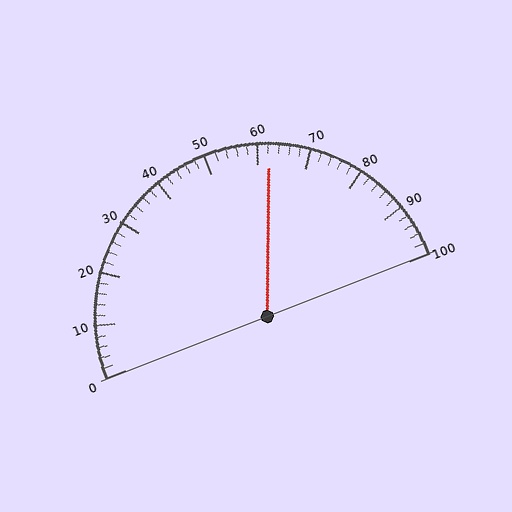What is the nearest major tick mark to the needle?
The nearest major tick mark is 60.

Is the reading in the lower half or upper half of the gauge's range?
The reading is in the upper half of the range (0 to 100).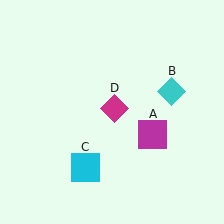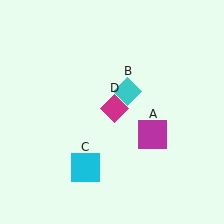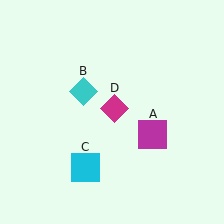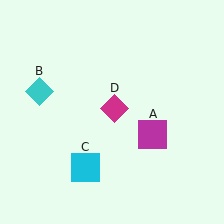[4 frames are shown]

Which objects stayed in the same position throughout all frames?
Magenta square (object A) and cyan square (object C) and magenta diamond (object D) remained stationary.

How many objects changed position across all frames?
1 object changed position: cyan diamond (object B).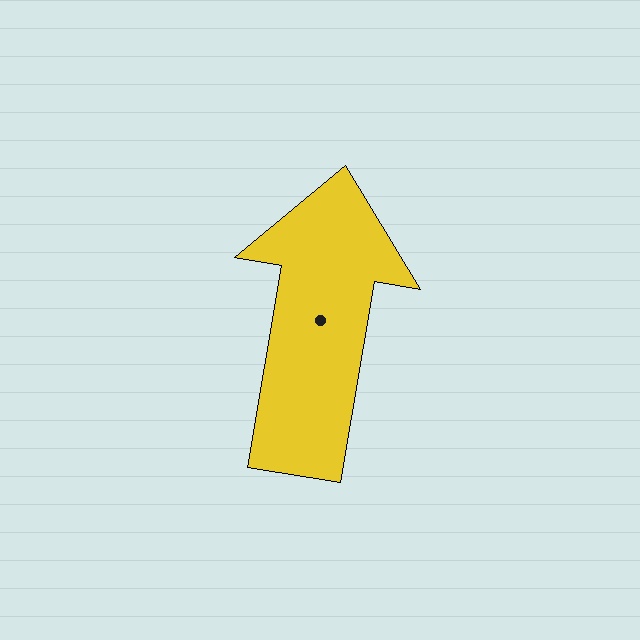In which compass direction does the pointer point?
North.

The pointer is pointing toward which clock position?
Roughly 12 o'clock.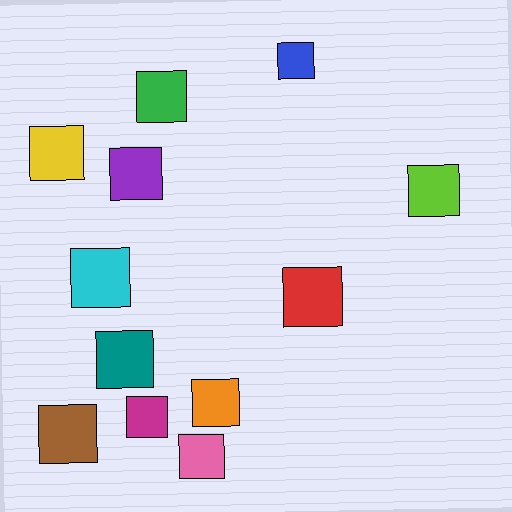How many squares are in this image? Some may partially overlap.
There are 12 squares.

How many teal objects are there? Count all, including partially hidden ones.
There is 1 teal object.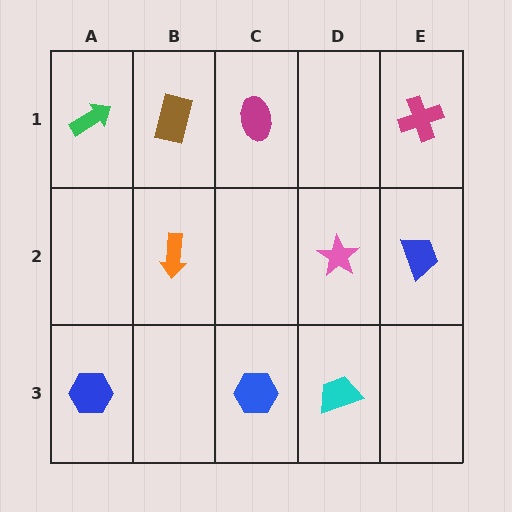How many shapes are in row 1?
4 shapes.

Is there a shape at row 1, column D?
No, that cell is empty.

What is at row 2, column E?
A blue trapezoid.